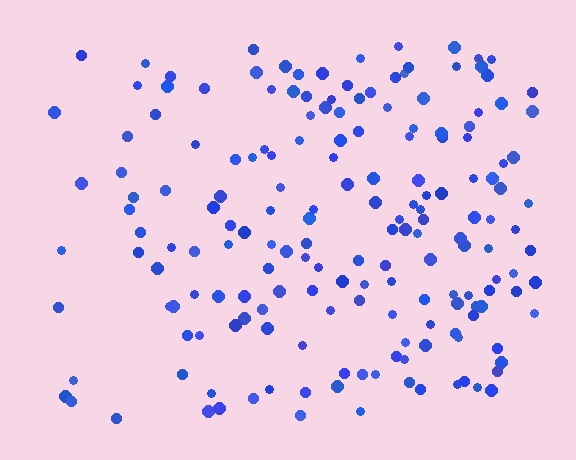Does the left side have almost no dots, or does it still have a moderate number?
Still a moderate number, just noticeably fewer than the right.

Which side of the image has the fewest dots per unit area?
The left.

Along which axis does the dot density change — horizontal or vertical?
Horizontal.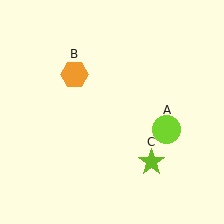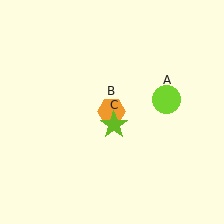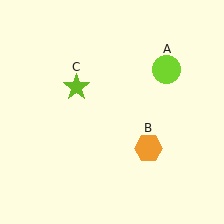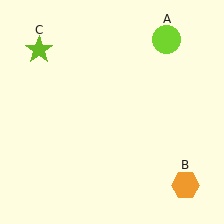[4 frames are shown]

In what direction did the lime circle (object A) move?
The lime circle (object A) moved up.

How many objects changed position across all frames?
3 objects changed position: lime circle (object A), orange hexagon (object B), lime star (object C).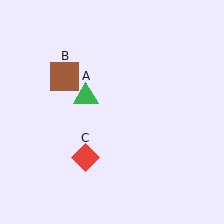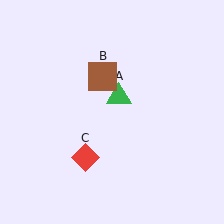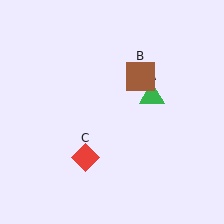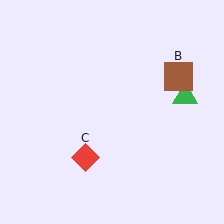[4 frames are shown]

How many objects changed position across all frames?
2 objects changed position: green triangle (object A), brown square (object B).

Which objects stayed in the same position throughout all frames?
Red diamond (object C) remained stationary.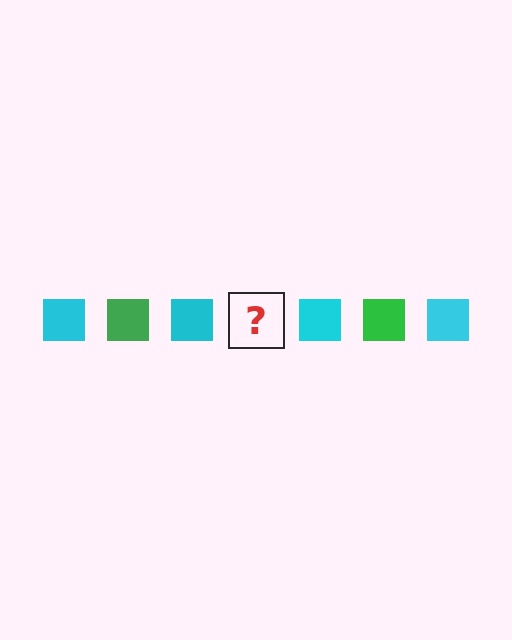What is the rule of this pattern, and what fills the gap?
The rule is that the pattern cycles through cyan, green squares. The gap should be filled with a green square.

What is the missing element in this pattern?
The missing element is a green square.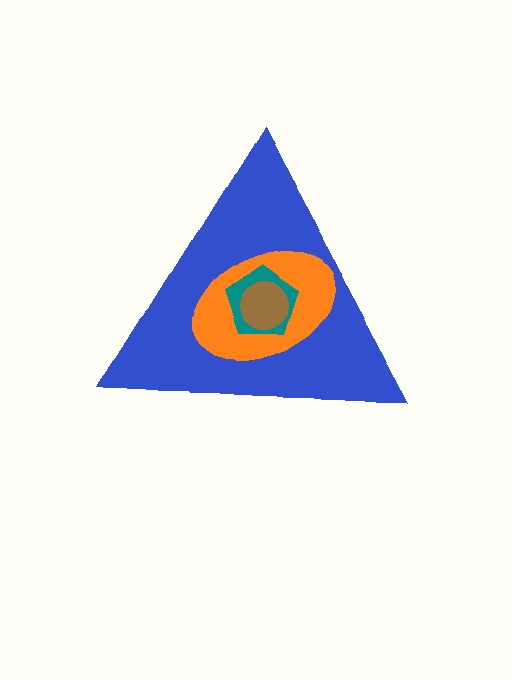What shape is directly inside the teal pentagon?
The brown circle.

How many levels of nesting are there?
4.